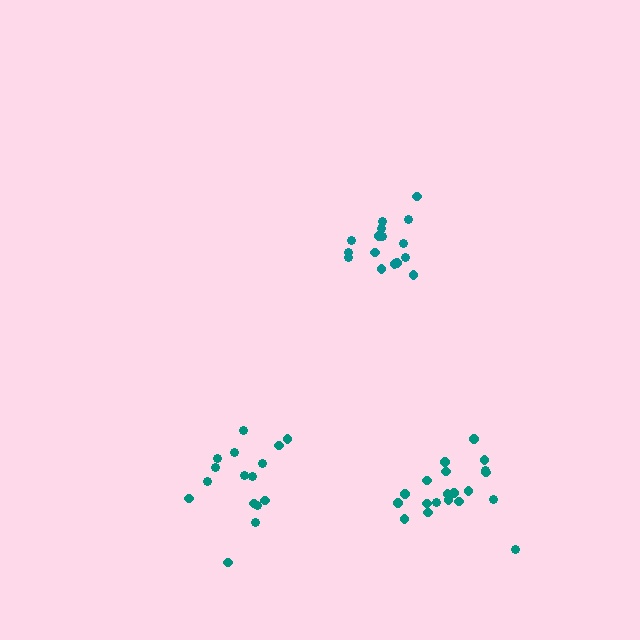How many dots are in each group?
Group 1: 16 dots, Group 2: 16 dots, Group 3: 20 dots (52 total).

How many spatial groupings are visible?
There are 3 spatial groupings.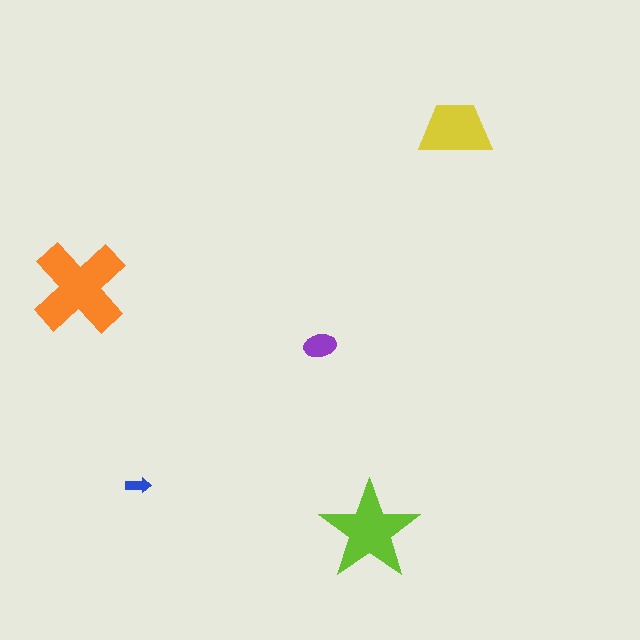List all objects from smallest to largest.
The blue arrow, the purple ellipse, the yellow trapezoid, the lime star, the orange cross.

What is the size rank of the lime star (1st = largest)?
2nd.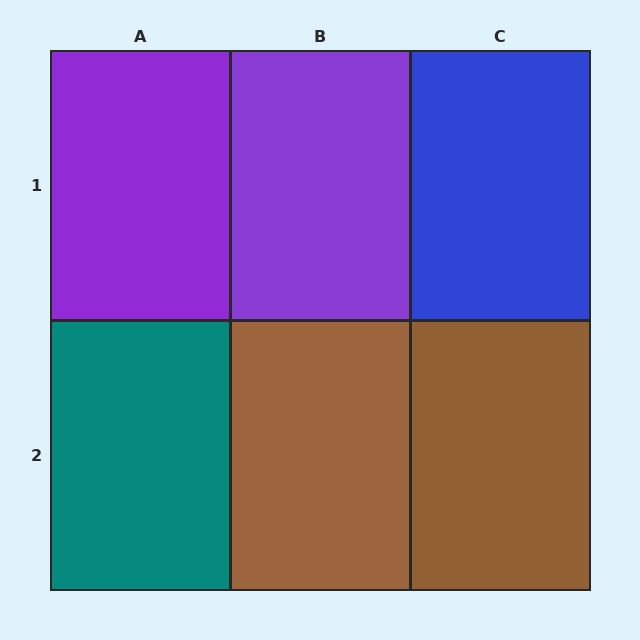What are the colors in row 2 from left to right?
Teal, brown, brown.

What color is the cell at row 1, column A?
Purple.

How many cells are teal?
1 cell is teal.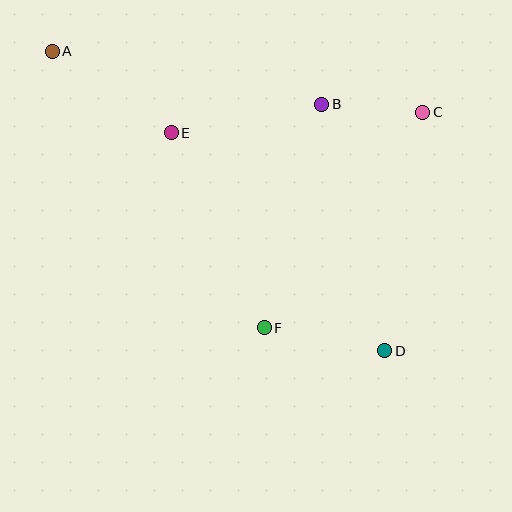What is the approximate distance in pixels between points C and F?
The distance between C and F is approximately 267 pixels.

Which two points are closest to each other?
Points B and C are closest to each other.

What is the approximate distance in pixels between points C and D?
The distance between C and D is approximately 242 pixels.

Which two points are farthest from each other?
Points A and D are farthest from each other.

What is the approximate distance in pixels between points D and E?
The distance between D and E is approximately 305 pixels.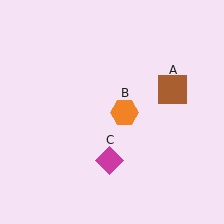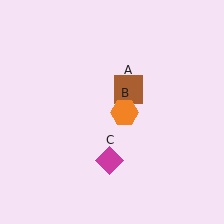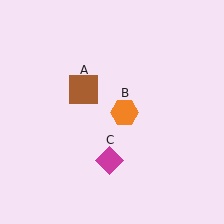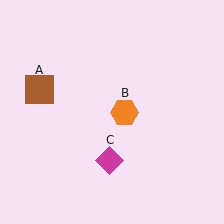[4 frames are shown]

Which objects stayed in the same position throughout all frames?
Orange hexagon (object B) and magenta diamond (object C) remained stationary.